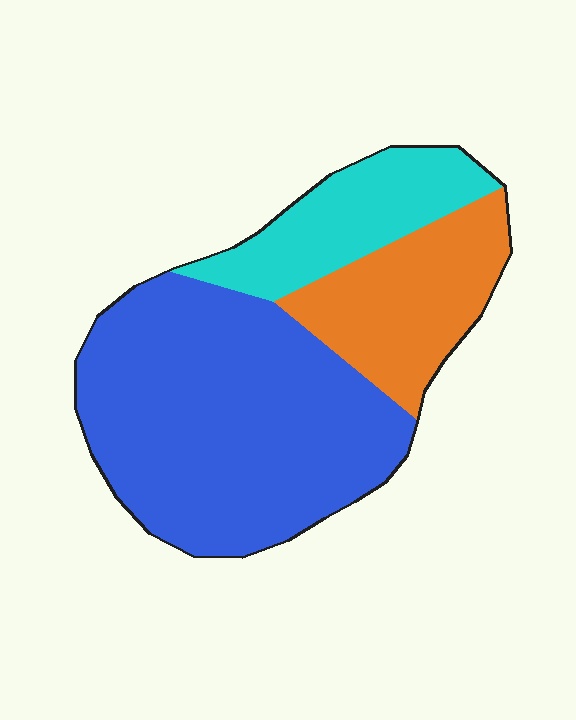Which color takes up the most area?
Blue, at roughly 60%.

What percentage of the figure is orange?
Orange takes up about one fifth (1/5) of the figure.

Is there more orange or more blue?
Blue.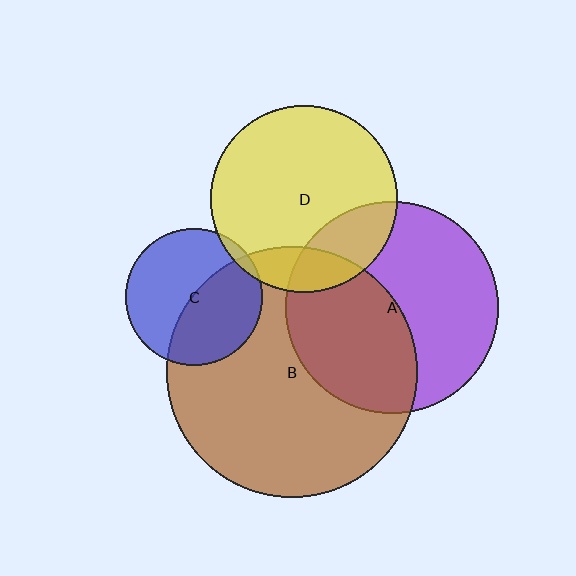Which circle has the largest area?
Circle B (brown).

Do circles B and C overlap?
Yes.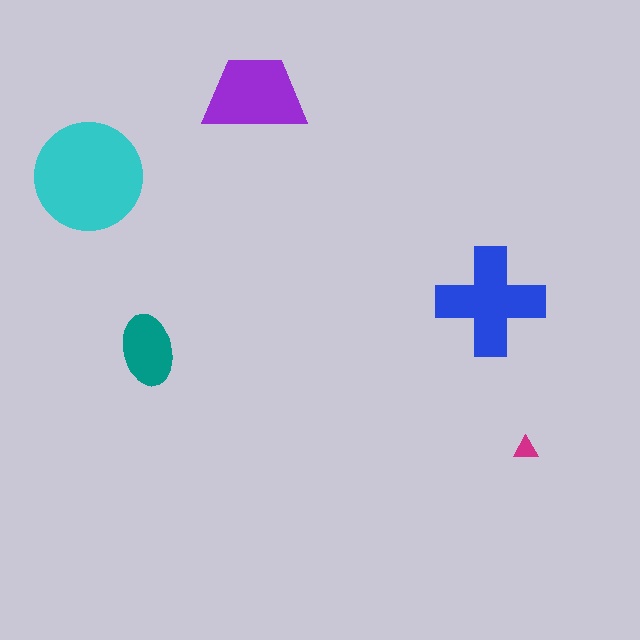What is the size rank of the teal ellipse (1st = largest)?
4th.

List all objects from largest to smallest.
The cyan circle, the blue cross, the purple trapezoid, the teal ellipse, the magenta triangle.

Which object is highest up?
The purple trapezoid is topmost.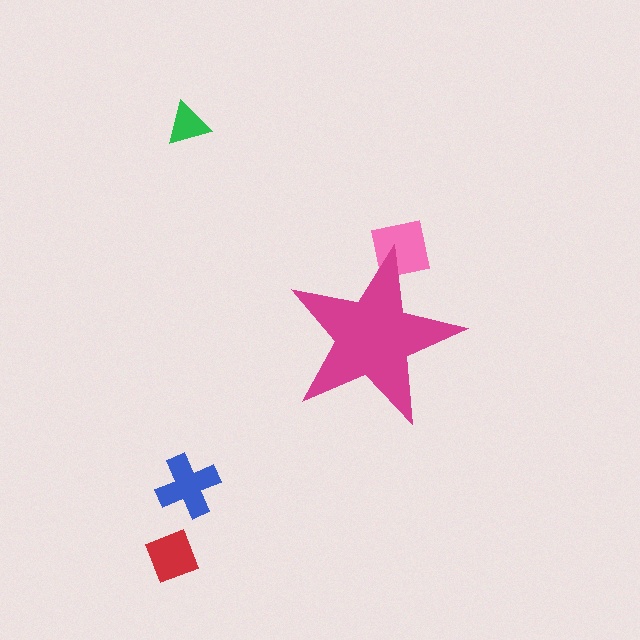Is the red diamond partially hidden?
No, the red diamond is fully visible.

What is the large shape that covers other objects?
A magenta star.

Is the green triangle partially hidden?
No, the green triangle is fully visible.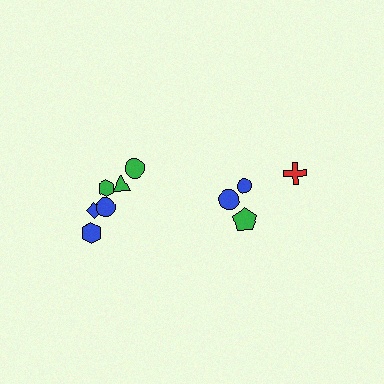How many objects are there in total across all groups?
There are 10 objects.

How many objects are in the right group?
There are 4 objects.